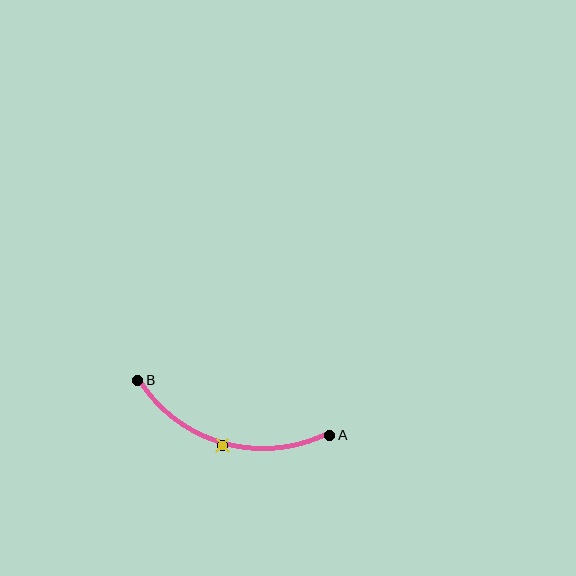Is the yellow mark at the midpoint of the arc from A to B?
Yes. The yellow mark lies on the arc at equal arc-length from both A and B — it is the arc midpoint.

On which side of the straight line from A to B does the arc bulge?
The arc bulges below the straight line connecting A and B.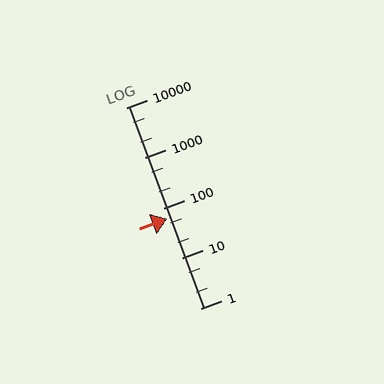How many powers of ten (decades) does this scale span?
The scale spans 4 decades, from 1 to 10000.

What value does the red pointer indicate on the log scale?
The pointer indicates approximately 61.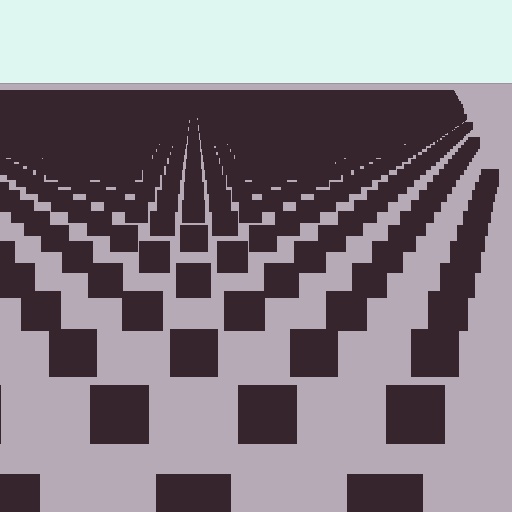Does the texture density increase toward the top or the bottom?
Density increases toward the top.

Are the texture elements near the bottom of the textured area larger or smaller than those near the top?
Larger. Near the bottom, elements are closer to the viewer and appear at a bigger on-screen size.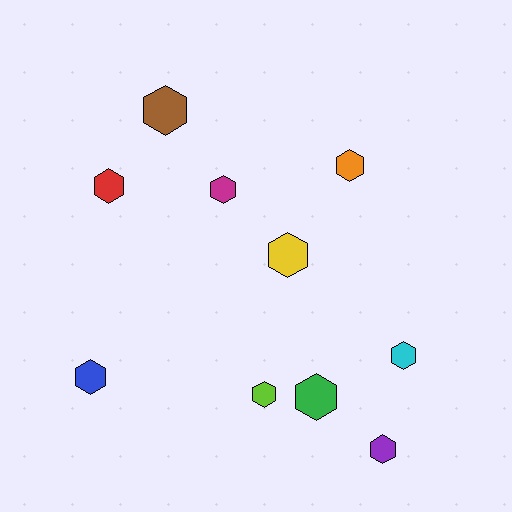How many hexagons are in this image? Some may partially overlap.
There are 10 hexagons.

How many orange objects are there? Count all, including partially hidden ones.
There is 1 orange object.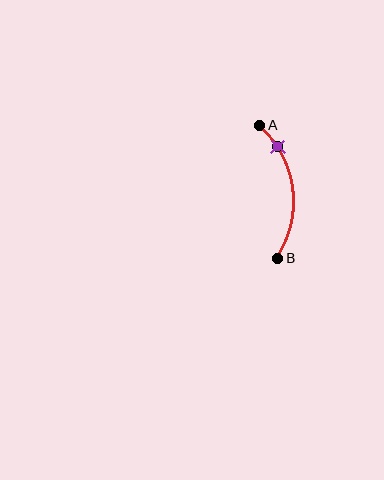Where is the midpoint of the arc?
The arc midpoint is the point on the curve farthest from the straight line joining A and B. It sits to the right of that line.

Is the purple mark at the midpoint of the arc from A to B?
No. The purple mark lies on the arc but is closer to endpoint A. The arc midpoint would be at the point on the curve equidistant along the arc from both A and B.